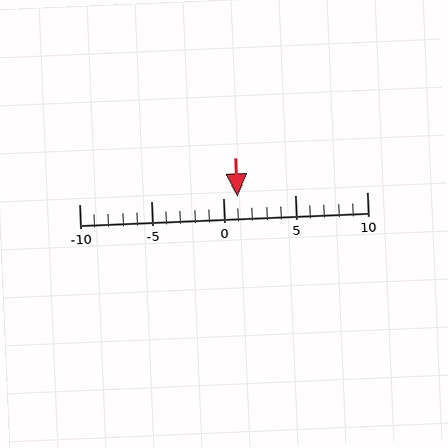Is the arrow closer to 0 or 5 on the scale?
The arrow is closer to 0.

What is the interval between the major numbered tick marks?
The major tick marks are spaced 5 units apart.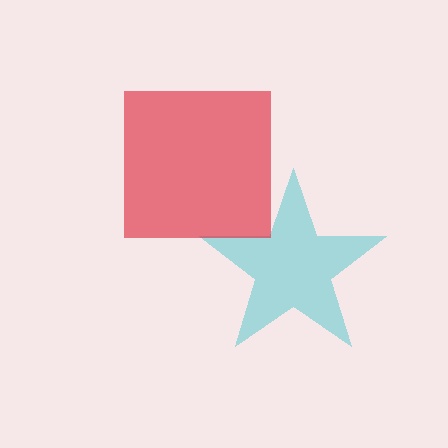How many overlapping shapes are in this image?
There are 2 overlapping shapes in the image.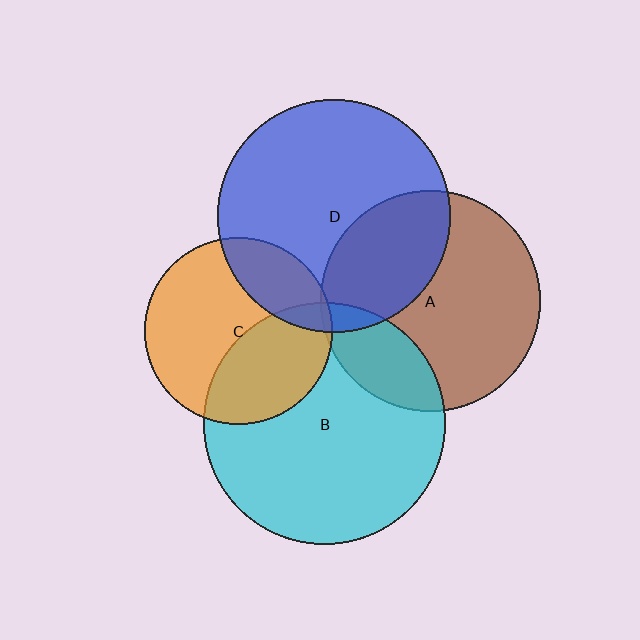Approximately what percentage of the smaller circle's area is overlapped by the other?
Approximately 20%.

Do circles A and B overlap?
Yes.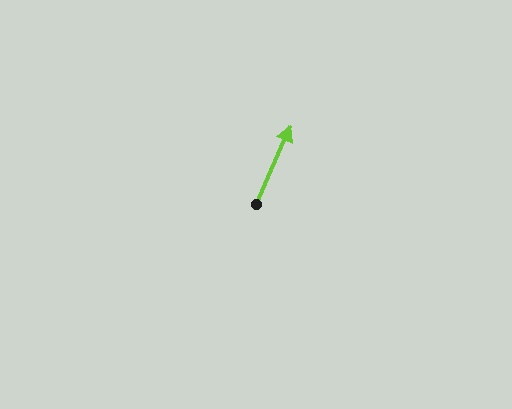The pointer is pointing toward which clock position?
Roughly 1 o'clock.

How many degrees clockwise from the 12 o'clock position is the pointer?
Approximately 24 degrees.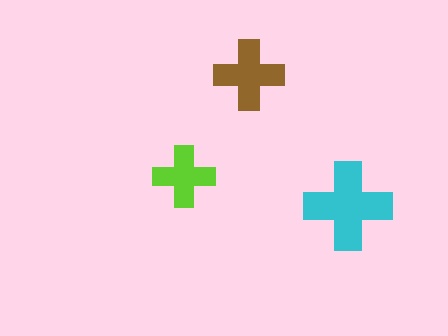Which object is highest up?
The brown cross is topmost.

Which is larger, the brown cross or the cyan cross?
The cyan one.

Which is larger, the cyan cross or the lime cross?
The cyan one.